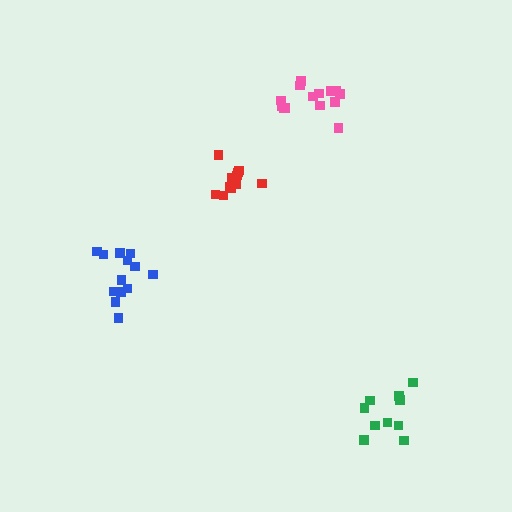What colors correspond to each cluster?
The clusters are colored: blue, red, pink, green.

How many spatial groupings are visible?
There are 4 spatial groupings.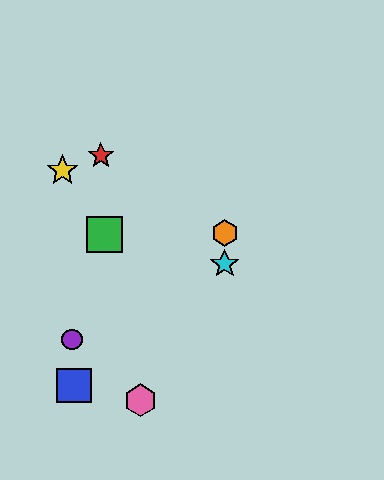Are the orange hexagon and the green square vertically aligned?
No, the orange hexagon is at x≈225 and the green square is at x≈104.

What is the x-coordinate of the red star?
The red star is at x≈101.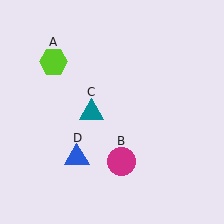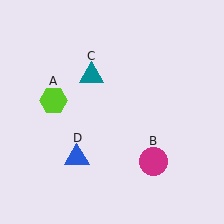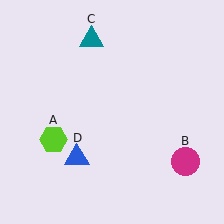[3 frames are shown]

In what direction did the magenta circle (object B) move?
The magenta circle (object B) moved right.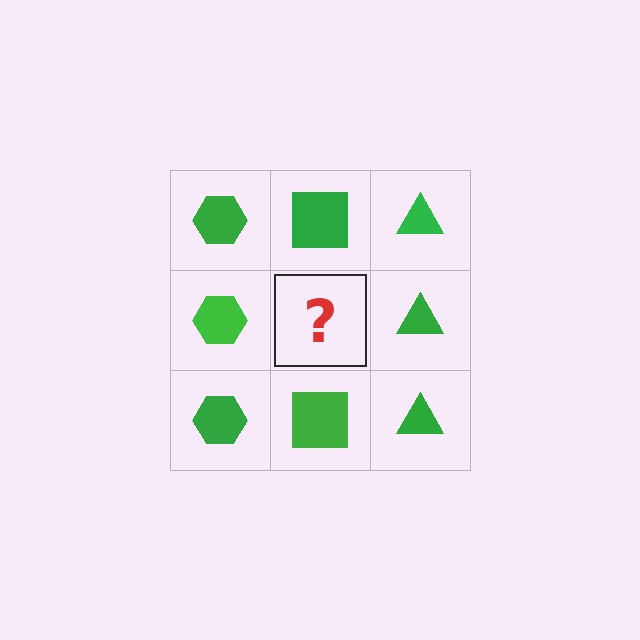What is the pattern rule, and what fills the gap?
The rule is that each column has a consistent shape. The gap should be filled with a green square.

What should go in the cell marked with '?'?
The missing cell should contain a green square.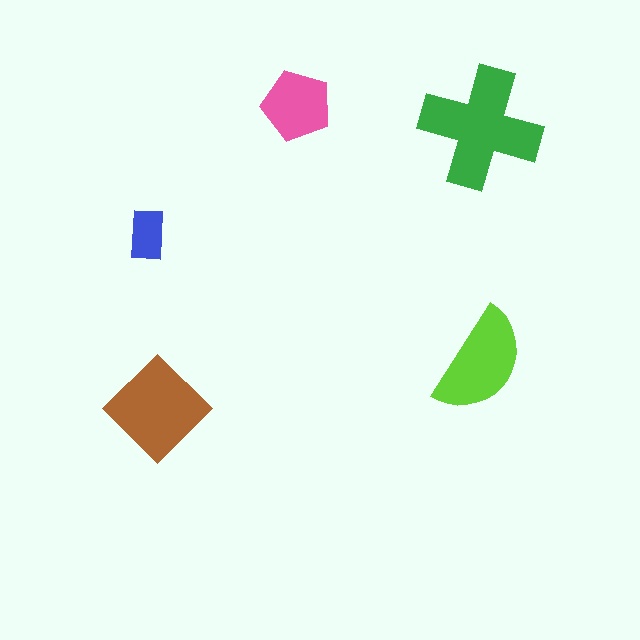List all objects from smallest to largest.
The blue rectangle, the pink pentagon, the lime semicircle, the brown diamond, the green cross.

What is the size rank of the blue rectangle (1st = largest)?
5th.